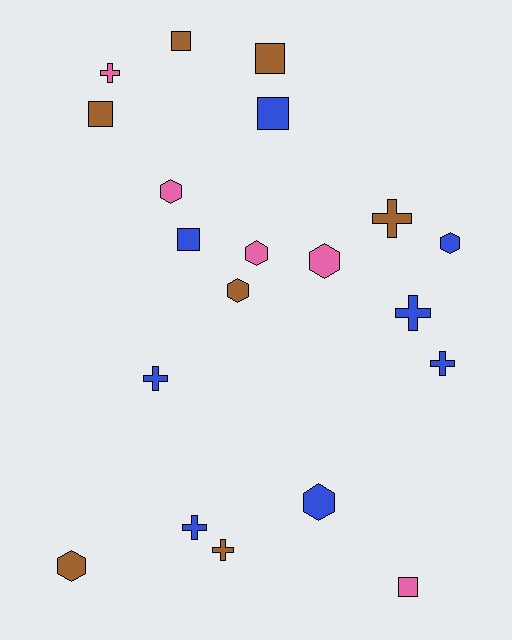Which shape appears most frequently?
Cross, with 7 objects.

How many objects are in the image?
There are 20 objects.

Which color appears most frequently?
Blue, with 8 objects.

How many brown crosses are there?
There are 2 brown crosses.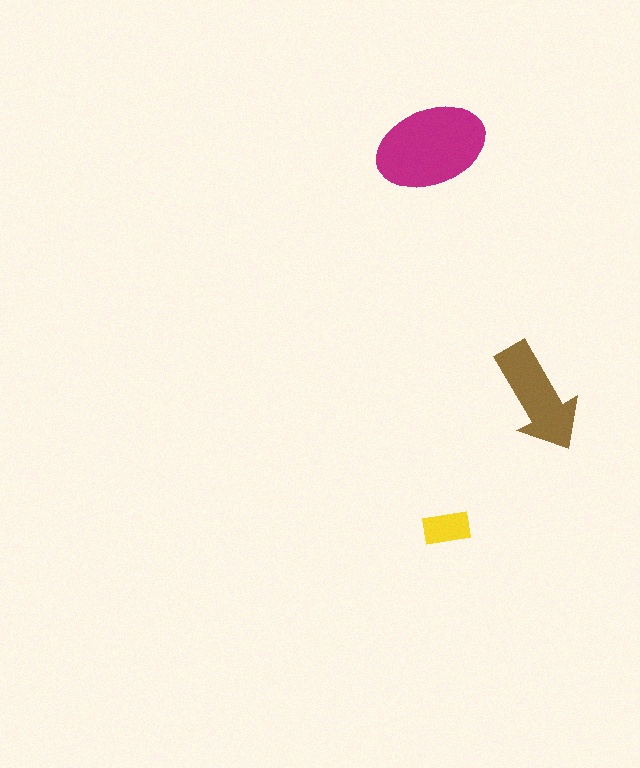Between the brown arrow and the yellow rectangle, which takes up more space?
The brown arrow.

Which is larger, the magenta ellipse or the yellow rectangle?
The magenta ellipse.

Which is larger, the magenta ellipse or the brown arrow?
The magenta ellipse.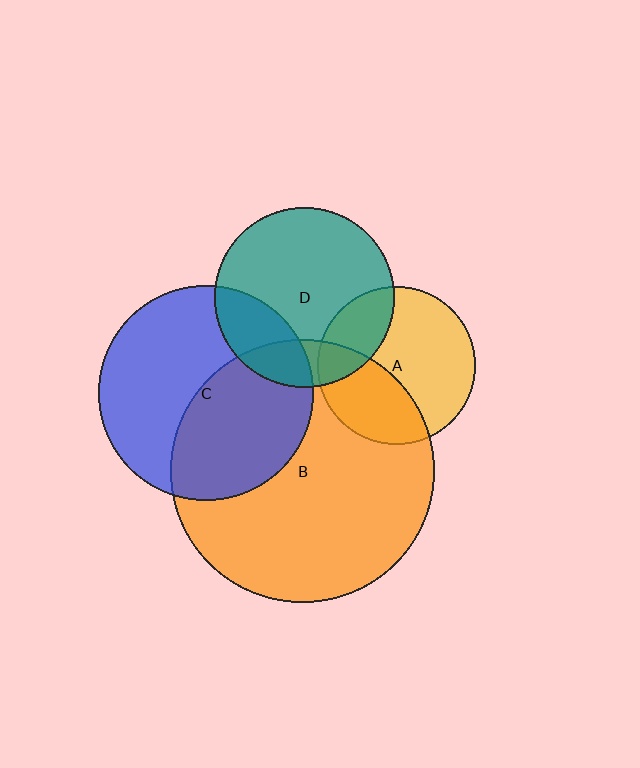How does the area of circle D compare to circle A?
Approximately 1.3 times.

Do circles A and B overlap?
Yes.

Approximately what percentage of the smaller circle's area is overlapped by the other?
Approximately 35%.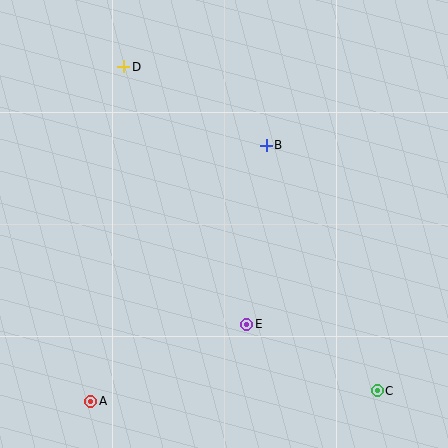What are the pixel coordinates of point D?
Point D is at (124, 67).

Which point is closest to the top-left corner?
Point D is closest to the top-left corner.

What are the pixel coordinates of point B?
Point B is at (266, 145).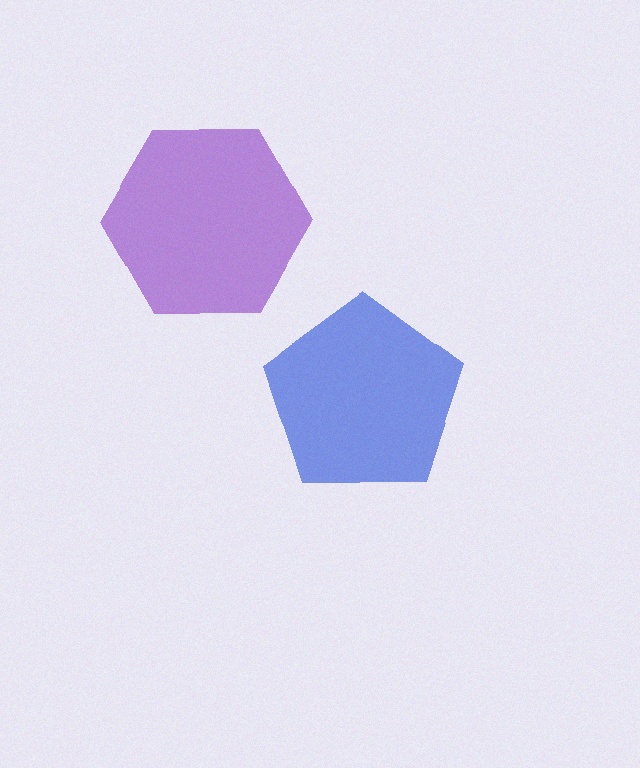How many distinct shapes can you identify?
There are 2 distinct shapes: a purple hexagon, a blue pentagon.